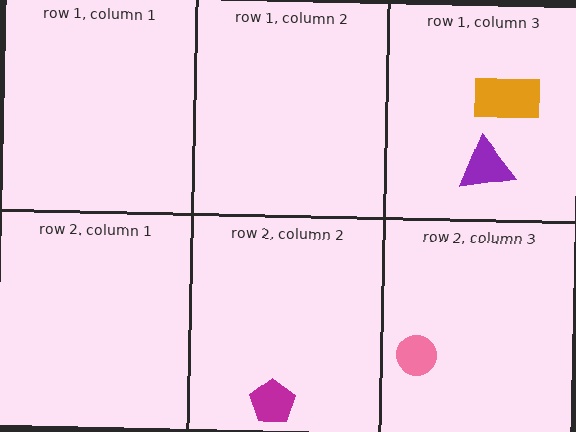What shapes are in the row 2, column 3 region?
The pink circle.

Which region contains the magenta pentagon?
The row 2, column 2 region.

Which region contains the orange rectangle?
The row 1, column 3 region.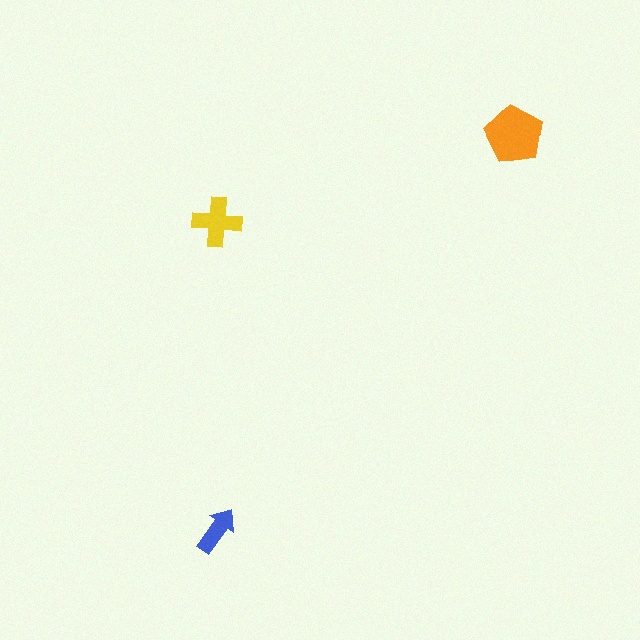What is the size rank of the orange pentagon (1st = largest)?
1st.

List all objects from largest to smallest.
The orange pentagon, the yellow cross, the blue arrow.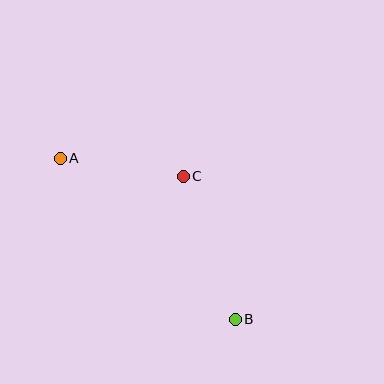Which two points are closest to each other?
Points A and C are closest to each other.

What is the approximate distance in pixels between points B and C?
The distance between B and C is approximately 152 pixels.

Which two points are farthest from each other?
Points A and B are farthest from each other.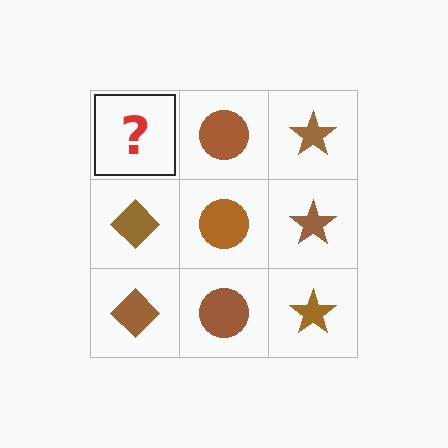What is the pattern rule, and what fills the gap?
The rule is that each column has a consistent shape. The gap should be filled with a brown diamond.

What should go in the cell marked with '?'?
The missing cell should contain a brown diamond.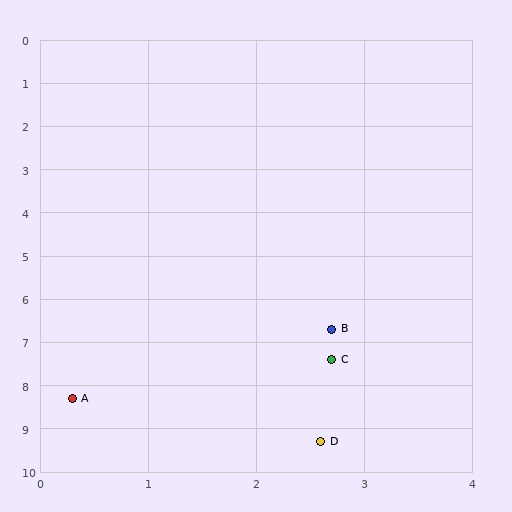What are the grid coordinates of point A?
Point A is at approximately (0.3, 8.3).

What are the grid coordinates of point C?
Point C is at approximately (2.7, 7.4).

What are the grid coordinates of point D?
Point D is at approximately (2.6, 9.3).